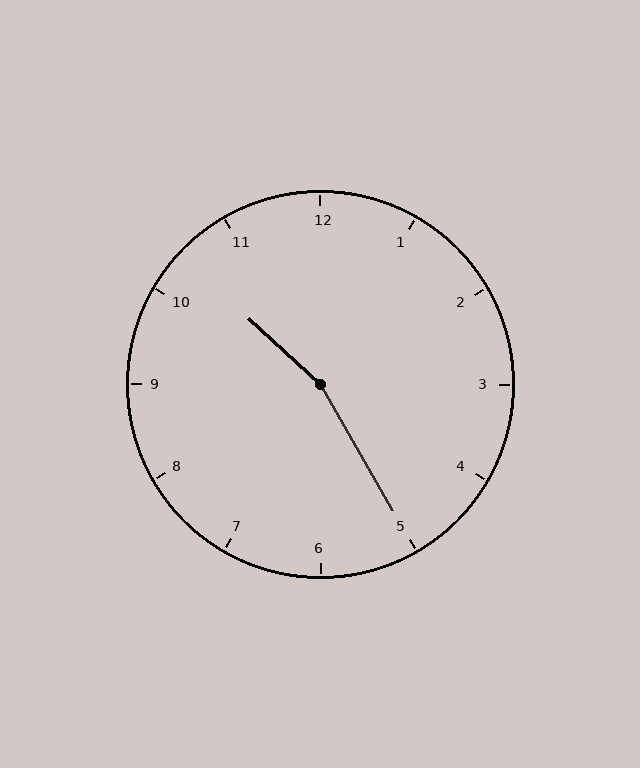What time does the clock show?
10:25.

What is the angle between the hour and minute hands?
Approximately 162 degrees.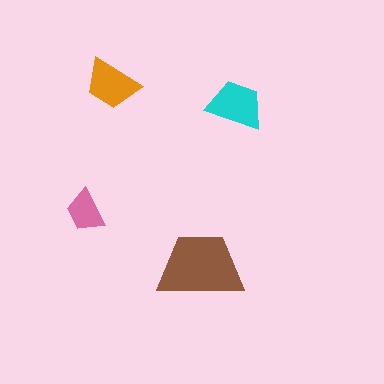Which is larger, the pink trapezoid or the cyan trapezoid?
The cyan one.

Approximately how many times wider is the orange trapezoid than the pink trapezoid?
About 1.5 times wider.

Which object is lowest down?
The brown trapezoid is bottommost.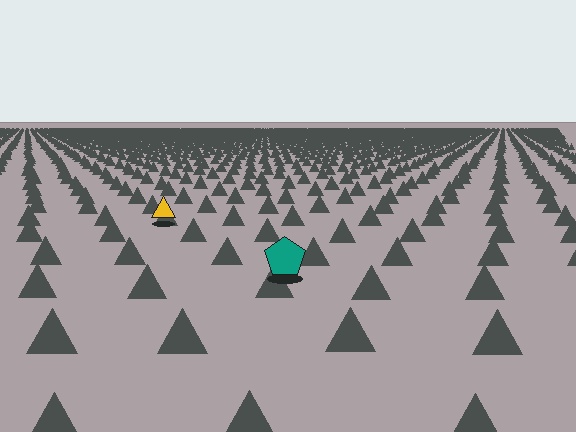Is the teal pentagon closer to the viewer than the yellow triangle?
Yes. The teal pentagon is closer — you can tell from the texture gradient: the ground texture is coarser near it.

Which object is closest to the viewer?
The teal pentagon is closest. The texture marks near it are larger and more spread out.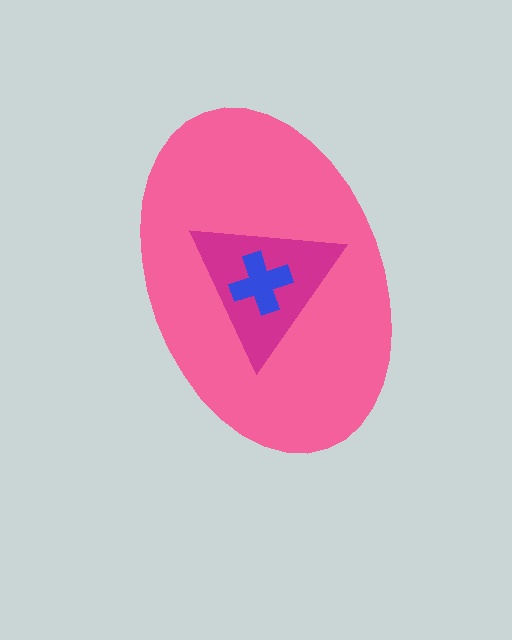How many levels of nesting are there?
3.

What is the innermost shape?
The blue cross.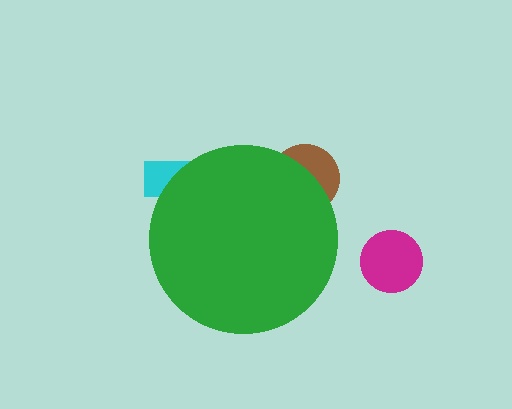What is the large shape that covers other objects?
A green circle.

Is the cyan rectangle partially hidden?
Yes, the cyan rectangle is partially hidden behind the green circle.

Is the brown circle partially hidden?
Yes, the brown circle is partially hidden behind the green circle.